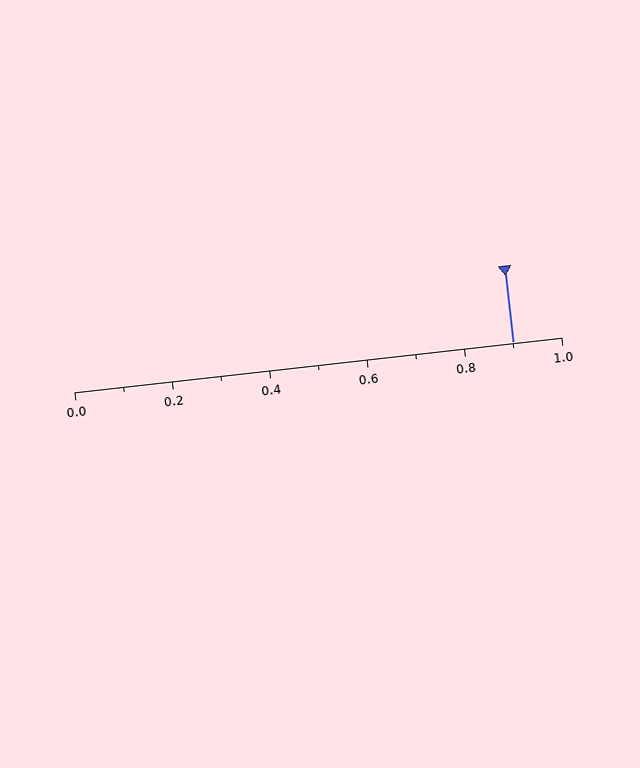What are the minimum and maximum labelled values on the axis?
The axis runs from 0.0 to 1.0.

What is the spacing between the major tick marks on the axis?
The major ticks are spaced 0.2 apart.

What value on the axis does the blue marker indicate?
The marker indicates approximately 0.9.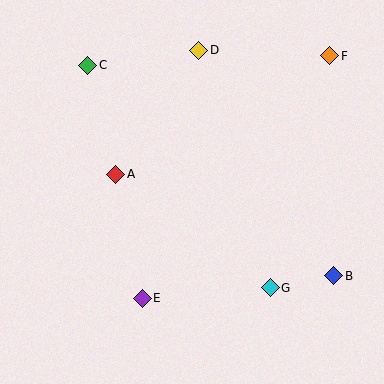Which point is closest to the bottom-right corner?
Point B is closest to the bottom-right corner.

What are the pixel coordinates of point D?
Point D is at (199, 50).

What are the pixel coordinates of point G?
Point G is at (270, 288).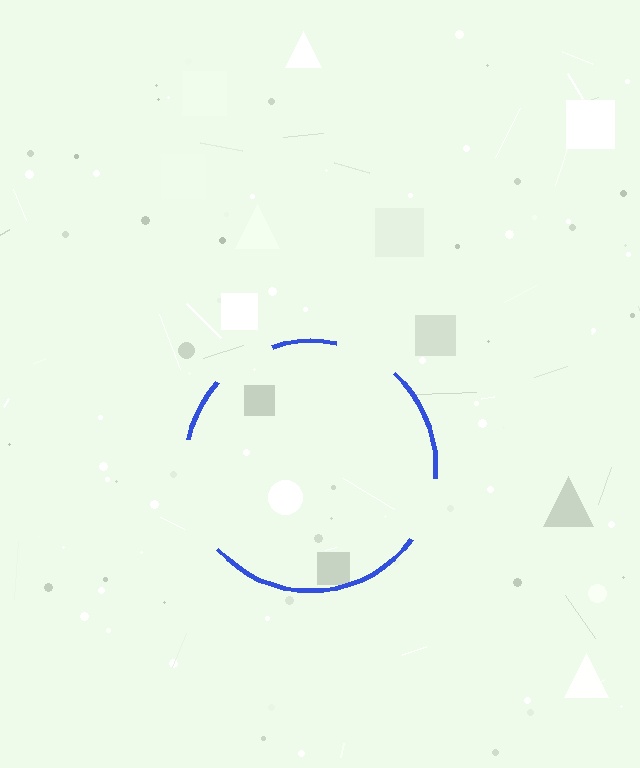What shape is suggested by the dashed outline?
The dashed outline suggests a circle.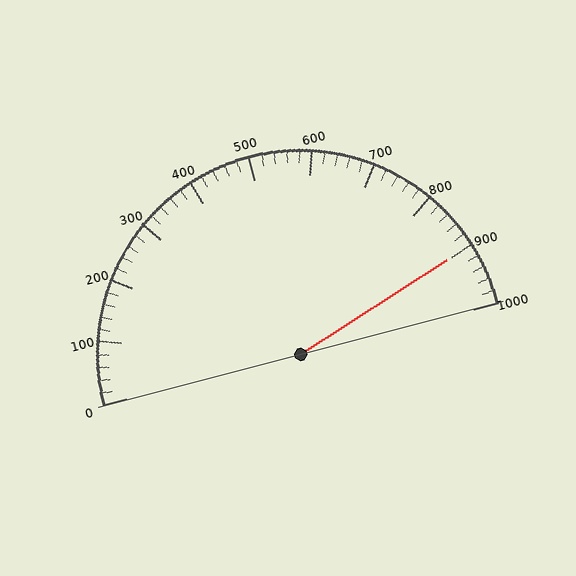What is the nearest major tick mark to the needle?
The nearest major tick mark is 900.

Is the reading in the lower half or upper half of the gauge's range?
The reading is in the upper half of the range (0 to 1000).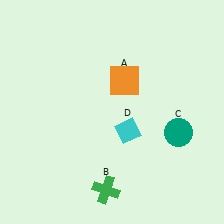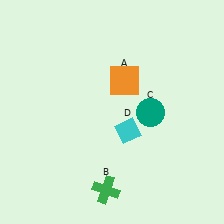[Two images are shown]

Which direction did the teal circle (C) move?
The teal circle (C) moved left.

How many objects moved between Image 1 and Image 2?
1 object moved between the two images.